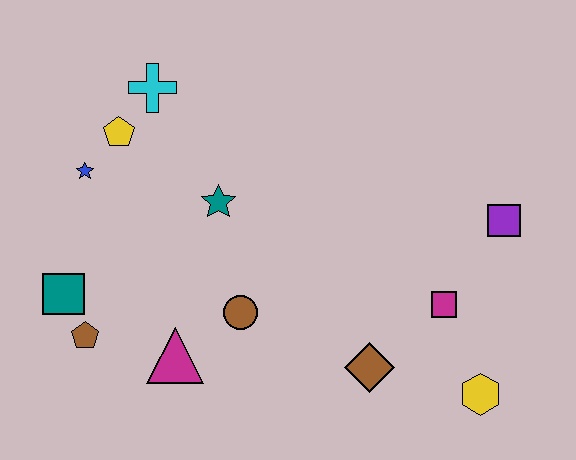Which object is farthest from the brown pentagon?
The purple square is farthest from the brown pentagon.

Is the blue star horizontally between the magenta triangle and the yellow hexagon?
No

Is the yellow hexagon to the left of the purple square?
Yes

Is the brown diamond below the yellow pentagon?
Yes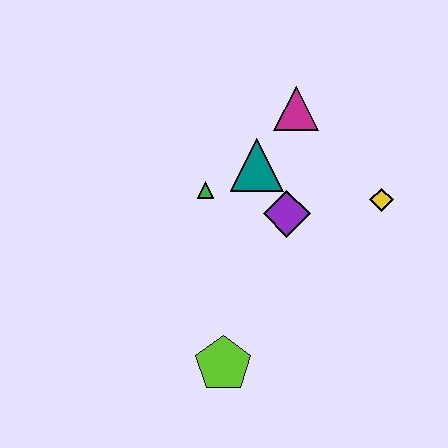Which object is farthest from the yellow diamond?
The lime pentagon is farthest from the yellow diamond.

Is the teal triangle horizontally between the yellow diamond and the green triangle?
Yes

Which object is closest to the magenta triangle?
The teal triangle is closest to the magenta triangle.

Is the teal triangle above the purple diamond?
Yes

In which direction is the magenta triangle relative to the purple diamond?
The magenta triangle is above the purple diamond.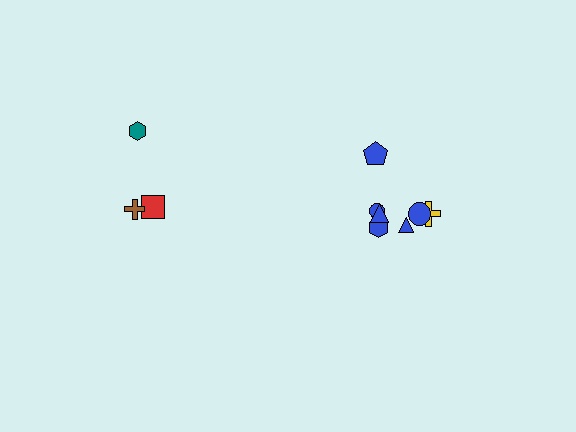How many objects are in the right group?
There are 7 objects.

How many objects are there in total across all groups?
There are 10 objects.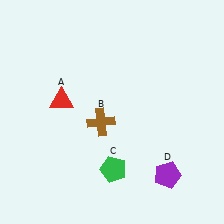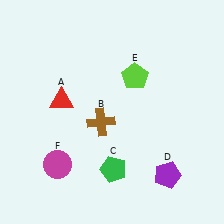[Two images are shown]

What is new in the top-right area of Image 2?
A lime pentagon (E) was added in the top-right area of Image 2.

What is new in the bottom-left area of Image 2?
A magenta circle (F) was added in the bottom-left area of Image 2.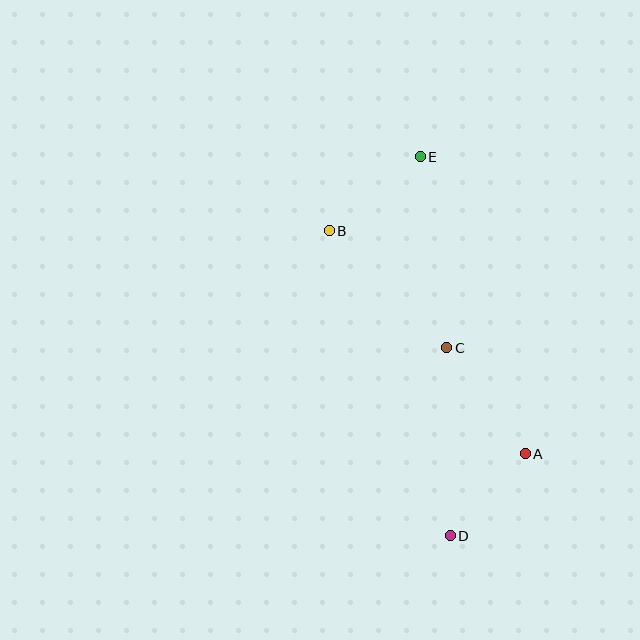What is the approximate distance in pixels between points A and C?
The distance between A and C is approximately 132 pixels.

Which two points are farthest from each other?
Points D and E are farthest from each other.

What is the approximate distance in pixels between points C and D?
The distance between C and D is approximately 189 pixels.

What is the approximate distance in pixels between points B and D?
The distance between B and D is approximately 328 pixels.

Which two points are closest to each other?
Points A and D are closest to each other.